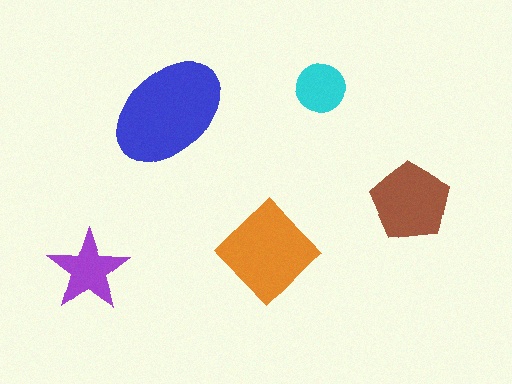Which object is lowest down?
The purple star is bottommost.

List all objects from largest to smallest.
The blue ellipse, the orange diamond, the brown pentagon, the purple star, the cyan circle.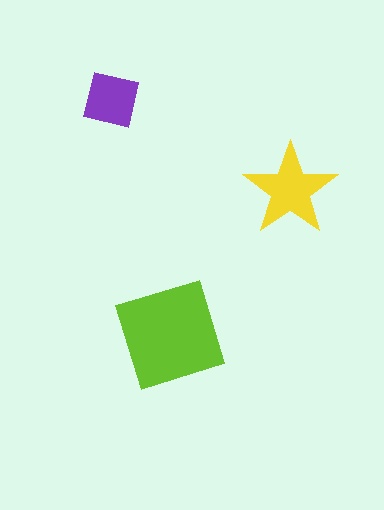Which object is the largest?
The lime square.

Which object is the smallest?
The purple square.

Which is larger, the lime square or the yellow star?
The lime square.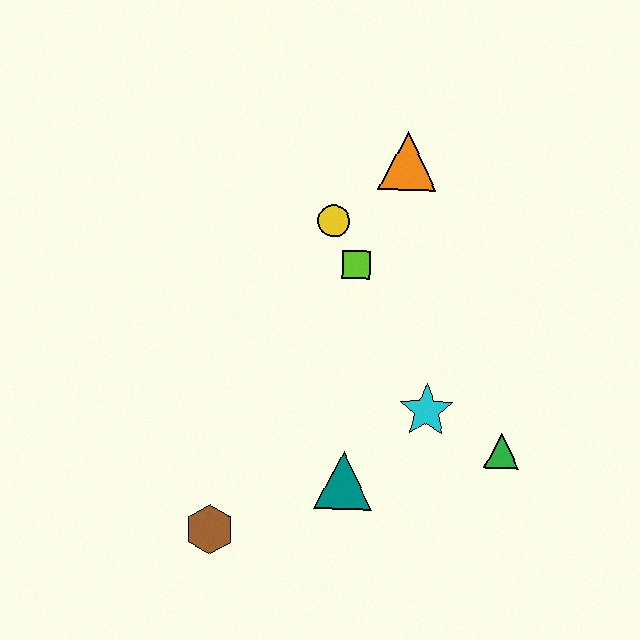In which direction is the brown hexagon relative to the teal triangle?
The brown hexagon is to the left of the teal triangle.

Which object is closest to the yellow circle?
The lime square is closest to the yellow circle.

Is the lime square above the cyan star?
Yes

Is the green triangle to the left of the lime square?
No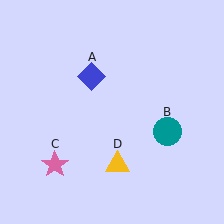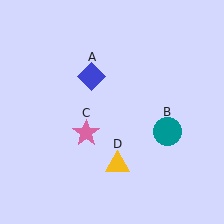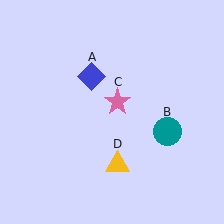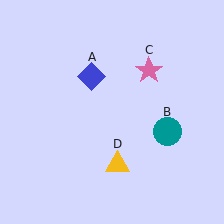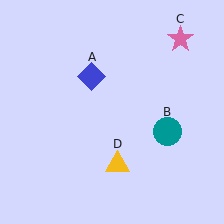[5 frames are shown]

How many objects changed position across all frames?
1 object changed position: pink star (object C).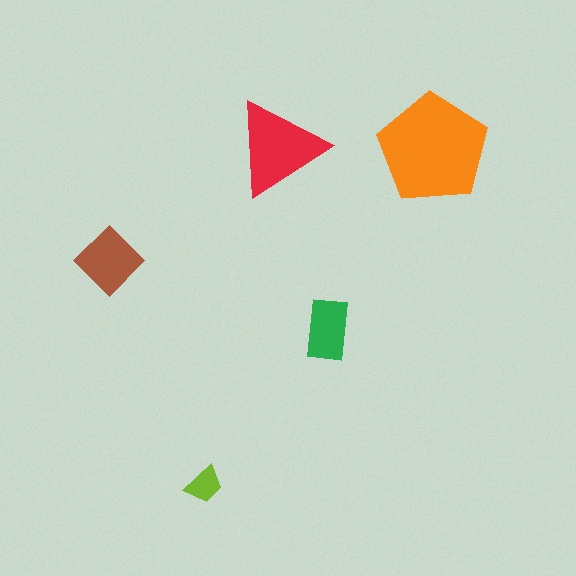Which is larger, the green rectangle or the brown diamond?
The brown diamond.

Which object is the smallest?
The lime trapezoid.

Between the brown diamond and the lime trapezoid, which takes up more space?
The brown diamond.